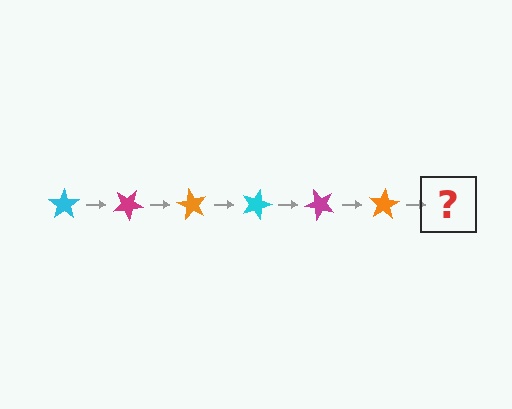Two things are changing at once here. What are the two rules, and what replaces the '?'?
The two rules are that it rotates 30 degrees each step and the color cycles through cyan, magenta, and orange. The '?' should be a cyan star, rotated 180 degrees from the start.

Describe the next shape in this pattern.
It should be a cyan star, rotated 180 degrees from the start.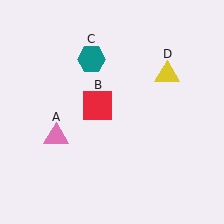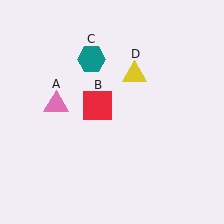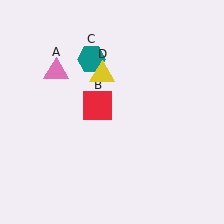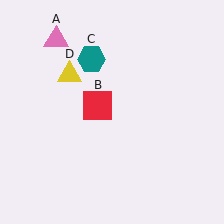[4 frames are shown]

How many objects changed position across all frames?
2 objects changed position: pink triangle (object A), yellow triangle (object D).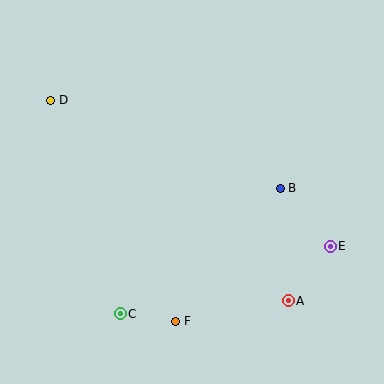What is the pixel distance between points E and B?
The distance between E and B is 76 pixels.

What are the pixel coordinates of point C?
Point C is at (120, 314).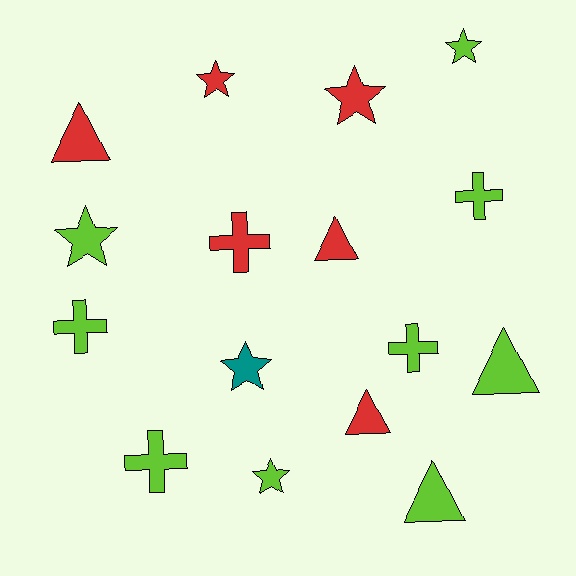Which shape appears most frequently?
Star, with 6 objects.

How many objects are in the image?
There are 16 objects.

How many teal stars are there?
There is 1 teal star.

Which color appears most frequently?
Lime, with 9 objects.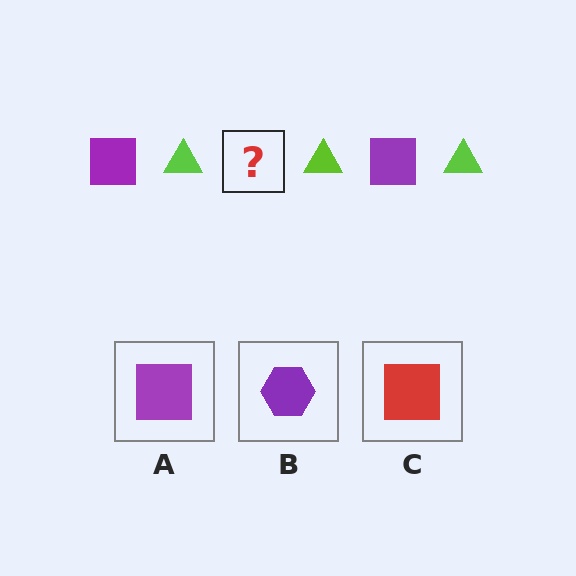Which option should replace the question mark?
Option A.